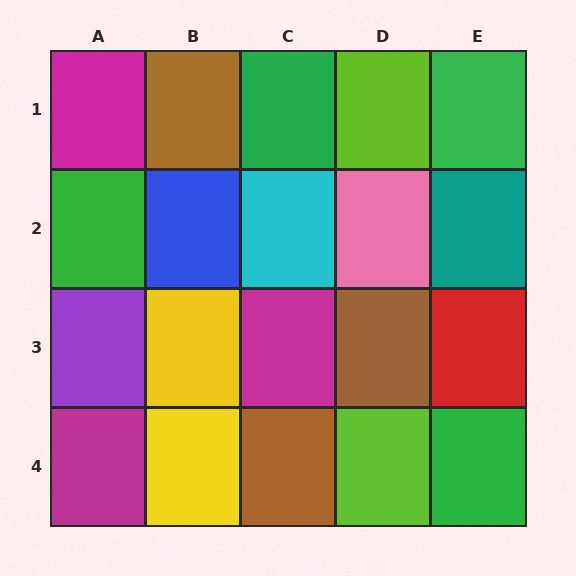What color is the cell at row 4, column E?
Green.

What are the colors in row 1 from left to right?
Magenta, brown, green, lime, green.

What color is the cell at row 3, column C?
Magenta.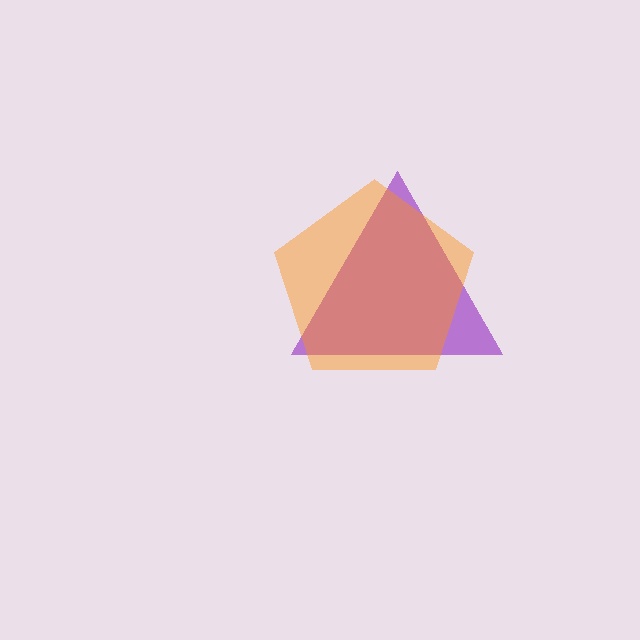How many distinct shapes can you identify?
There are 2 distinct shapes: a purple triangle, an orange pentagon.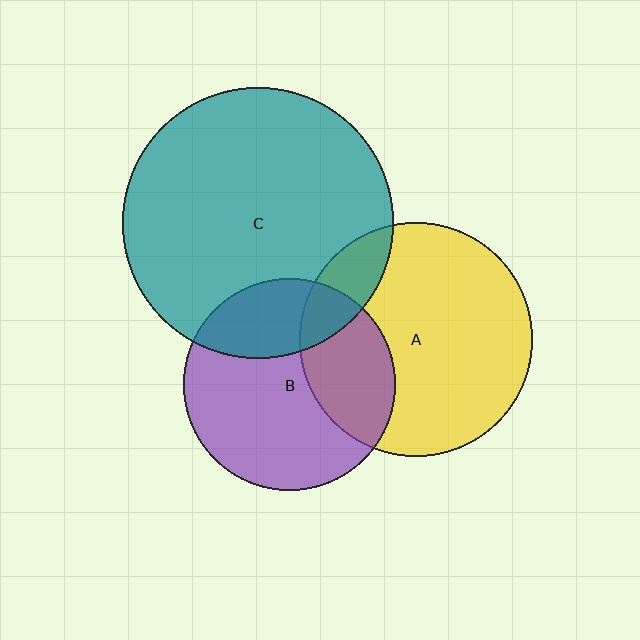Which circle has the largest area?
Circle C (teal).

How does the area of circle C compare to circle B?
Approximately 1.6 times.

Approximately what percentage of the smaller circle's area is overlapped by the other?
Approximately 30%.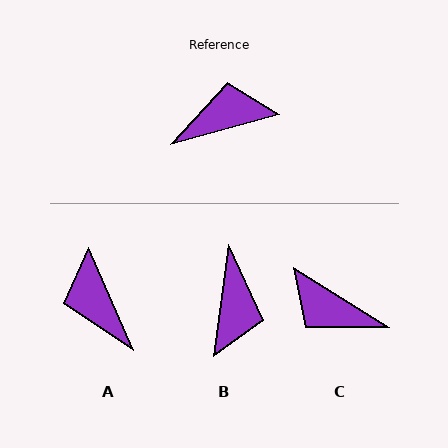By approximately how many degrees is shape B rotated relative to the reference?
Approximately 113 degrees clockwise.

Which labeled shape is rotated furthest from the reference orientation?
C, about 133 degrees away.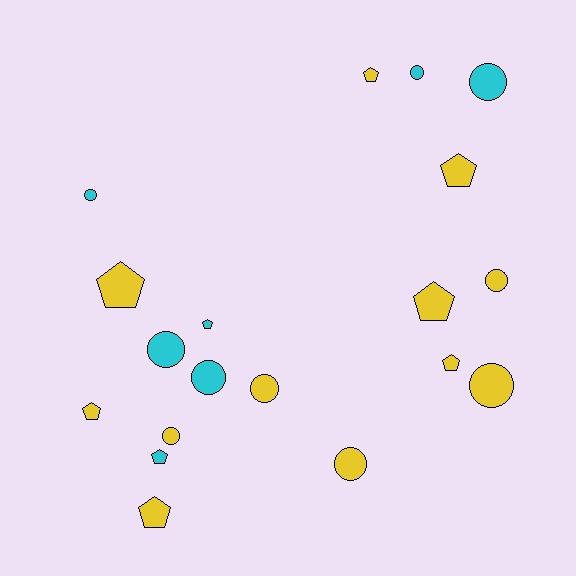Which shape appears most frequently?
Circle, with 10 objects.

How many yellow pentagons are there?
There are 7 yellow pentagons.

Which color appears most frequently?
Yellow, with 12 objects.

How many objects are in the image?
There are 19 objects.